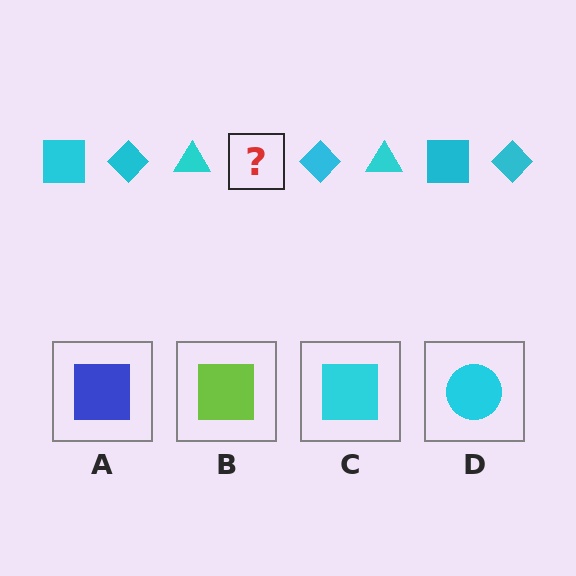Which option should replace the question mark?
Option C.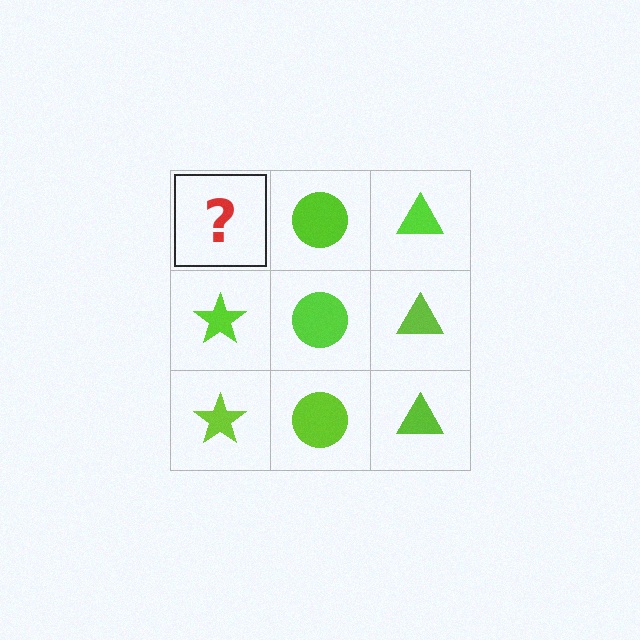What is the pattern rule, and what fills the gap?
The rule is that each column has a consistent shape. The gap should be filled with a lime star.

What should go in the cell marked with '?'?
The missing cell should contain a lime star.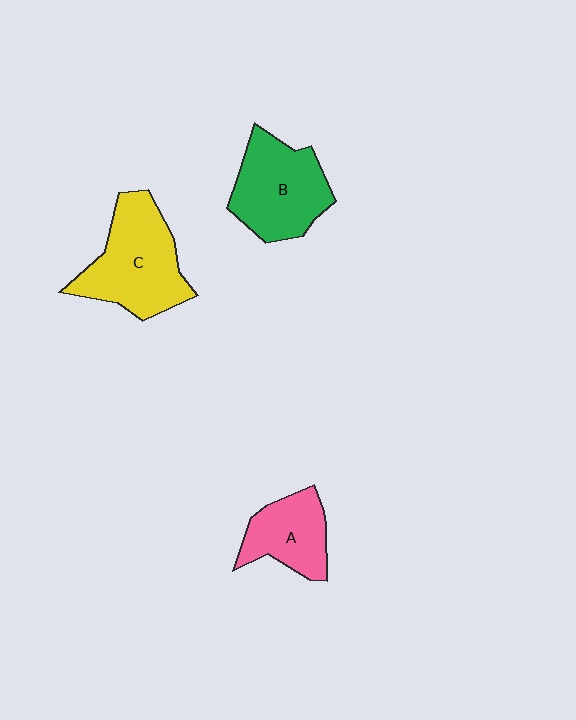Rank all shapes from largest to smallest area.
From largest to smallest: C (yellow), B (green), A (pink).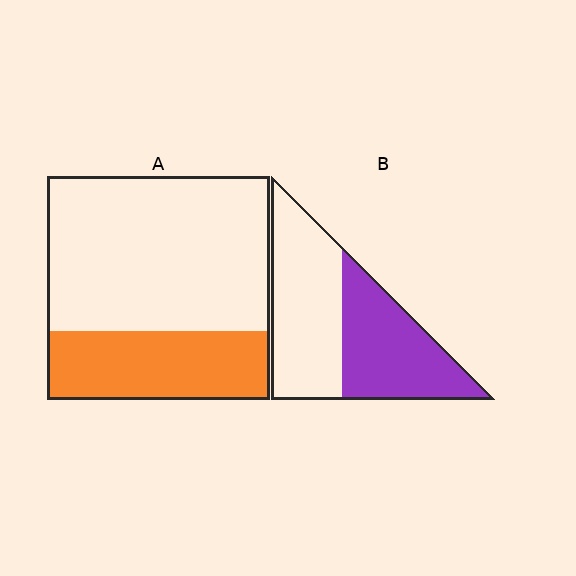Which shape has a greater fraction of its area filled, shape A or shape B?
Shape B.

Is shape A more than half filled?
No.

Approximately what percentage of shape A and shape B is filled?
A is approximately 30% and B is approximately 45%.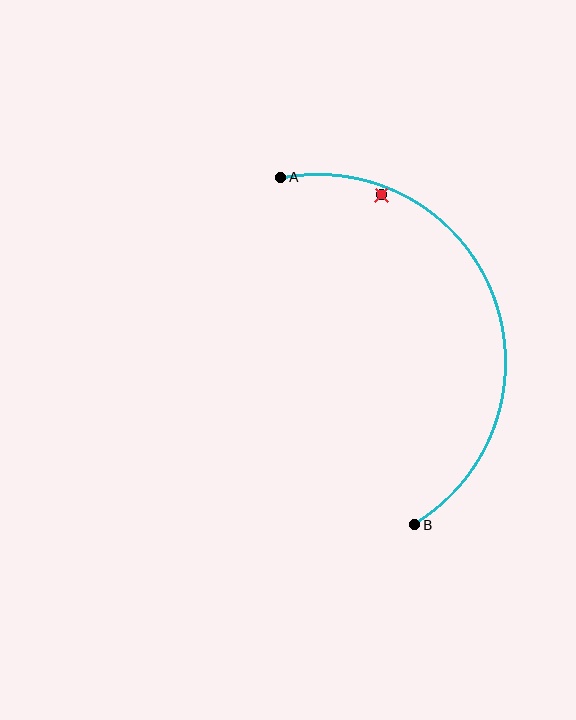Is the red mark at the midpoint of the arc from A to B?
No — the red mark does not lie on the arc at all. It sits slightly inside the curve.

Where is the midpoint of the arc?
The arc midpoint is the point on the curve farthest from the straight line joining A and B. It sits to the right of that line.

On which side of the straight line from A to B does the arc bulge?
The arc bulges to the right of the straight line connecting A and B.